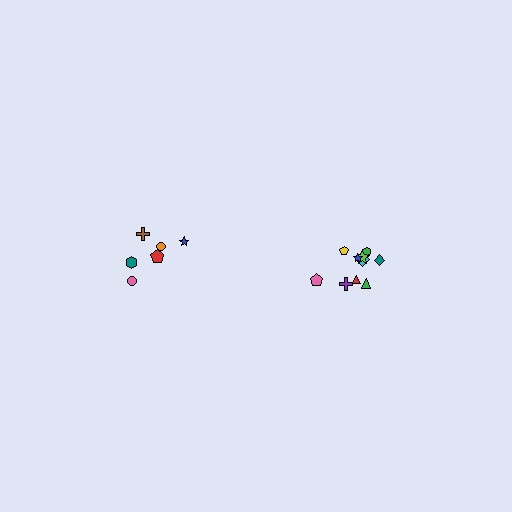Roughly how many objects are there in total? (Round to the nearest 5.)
Roughly 15 objects in total.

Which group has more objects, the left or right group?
The right group.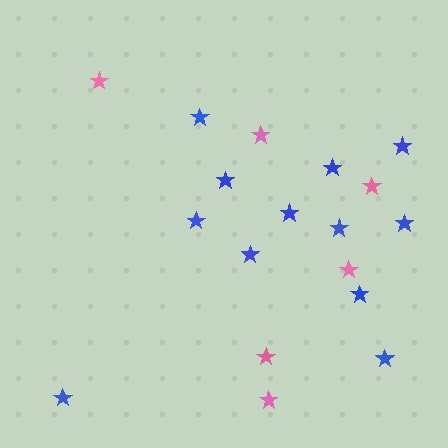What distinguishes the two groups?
There are 2 groups: one group of blue stars (12) and one group of pink stars (6).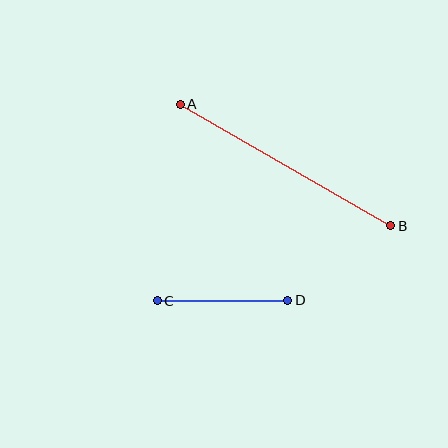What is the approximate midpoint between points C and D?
The midpoint is at approximately (223, 300) pixels.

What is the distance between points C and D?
The distance is approximately 130 pixels.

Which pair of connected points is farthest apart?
Points A and B are farthest apart.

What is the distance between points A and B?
The distance is approximately 243 pixels.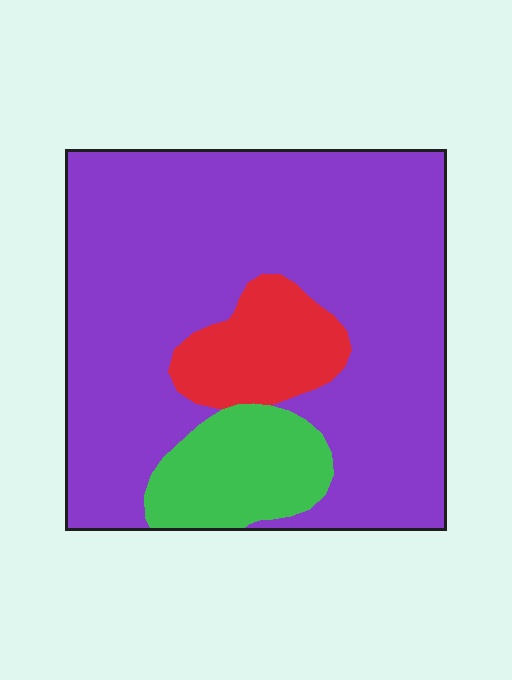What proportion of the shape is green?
Green covers about 15% of the shape.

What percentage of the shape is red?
Red takes up less than a sixth of the shape.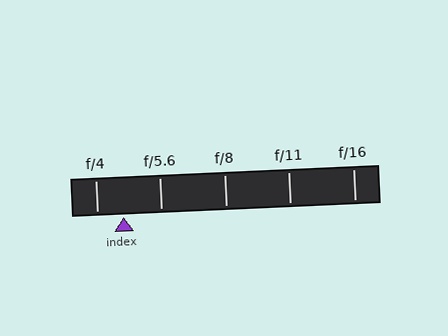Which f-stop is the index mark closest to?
The index mark is closest to f/4.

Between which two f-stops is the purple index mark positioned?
The index mark is between f/4 and f/5.6.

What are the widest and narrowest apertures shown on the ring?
The widest aperture shown is f/4 and the narrowest is f/16.